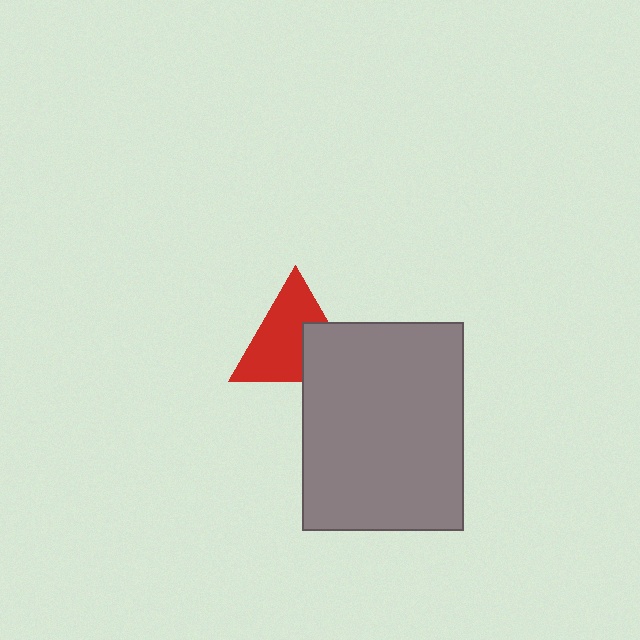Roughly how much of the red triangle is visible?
Most of it is visible (roughly 66%).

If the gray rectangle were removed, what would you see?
You would see the complete red triangle.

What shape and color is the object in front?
The object in front is a gray rectangle.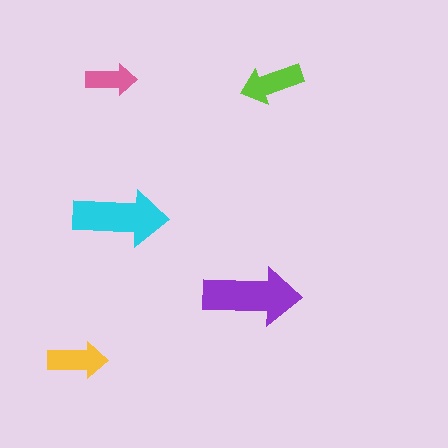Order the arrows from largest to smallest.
the purple one, the cyan one, the lime one, the yellow one, the pink one.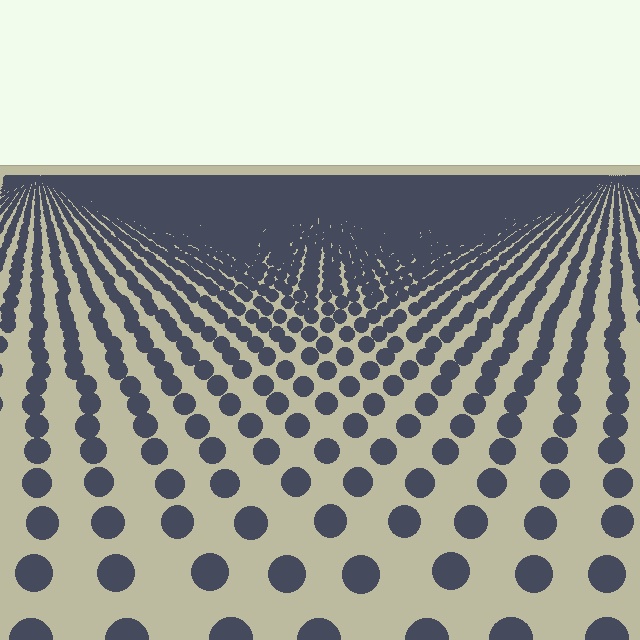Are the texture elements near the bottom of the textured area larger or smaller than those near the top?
Larger. Near the bottom, elements are closer to the viewer and appear at a bigger on-screen size.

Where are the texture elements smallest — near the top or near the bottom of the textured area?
Near the top.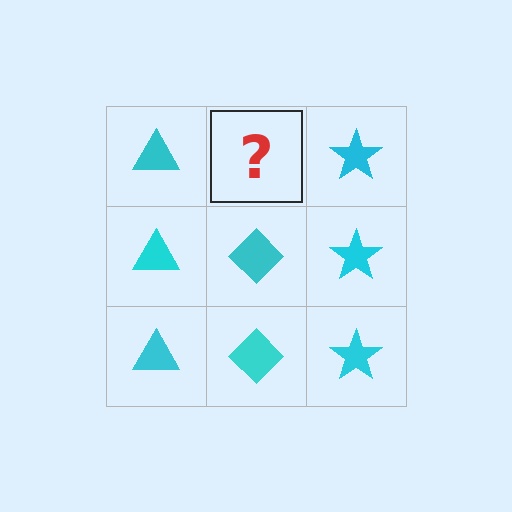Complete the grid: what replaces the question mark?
The question mark should be replaced with a cyan diamond.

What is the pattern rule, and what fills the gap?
The rule is that each column has a consistent shape. The gap should be filled with a cyan diamond.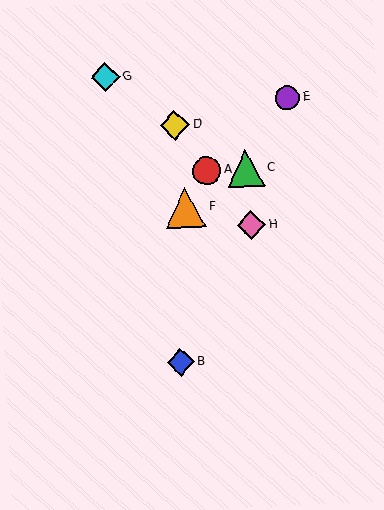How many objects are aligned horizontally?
2 objects (A, C) are aligned horizontally.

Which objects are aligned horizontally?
Objects A, C are aligned horizontally.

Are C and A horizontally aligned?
Yes, both are at y≈169.